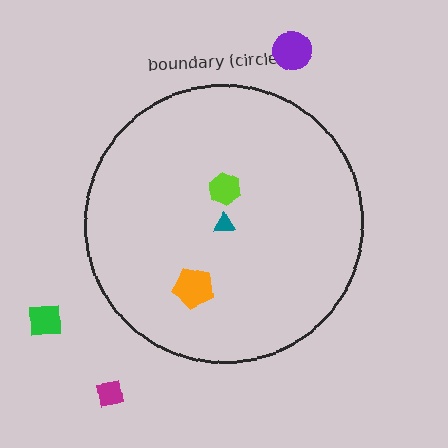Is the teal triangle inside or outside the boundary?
Inside.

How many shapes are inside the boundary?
3 inside, 3 outside.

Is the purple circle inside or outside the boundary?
Outside.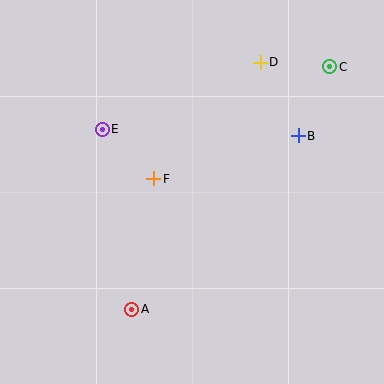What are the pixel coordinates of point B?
Point B is at (298, 136).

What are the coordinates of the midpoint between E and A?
The midpoint between E and A is at (117, 219).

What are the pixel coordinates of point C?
Point C is at (330, 67).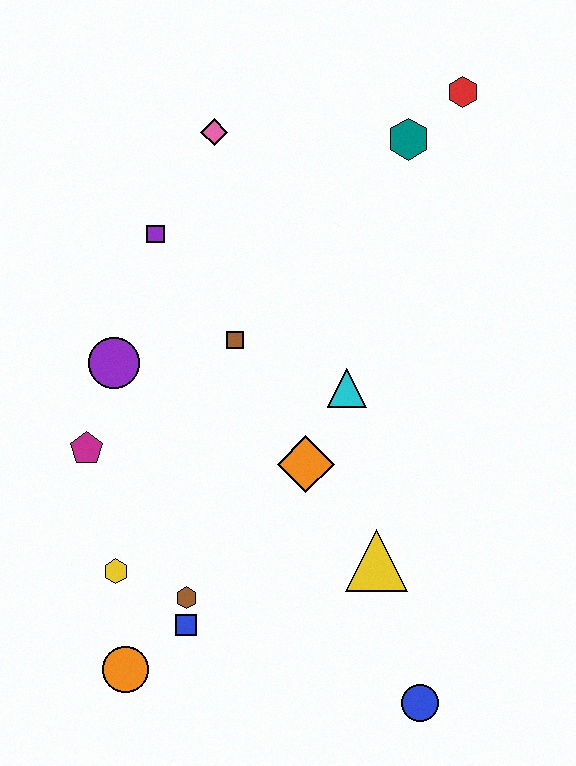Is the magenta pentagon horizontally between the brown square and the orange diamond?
No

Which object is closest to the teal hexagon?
The red hexagon is closest to the teal hexagon.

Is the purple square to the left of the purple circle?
No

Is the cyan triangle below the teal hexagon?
Yes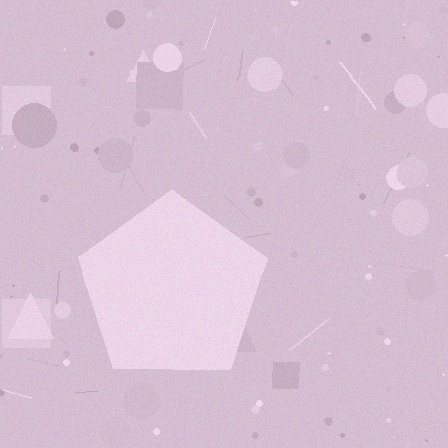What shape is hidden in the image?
A pentagon is hidden in the image.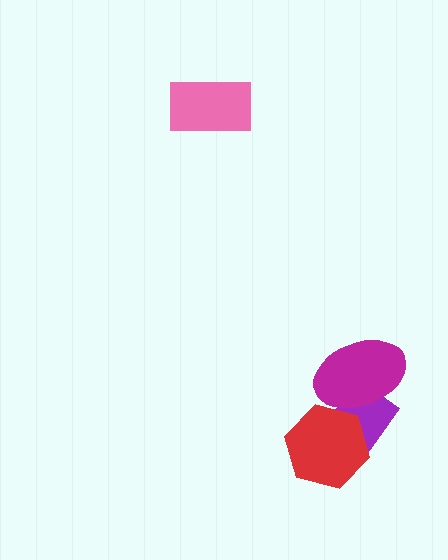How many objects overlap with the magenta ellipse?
2 objects overlap with the magenta ellipse.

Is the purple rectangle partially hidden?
Yes, it is partially covered by another shape.